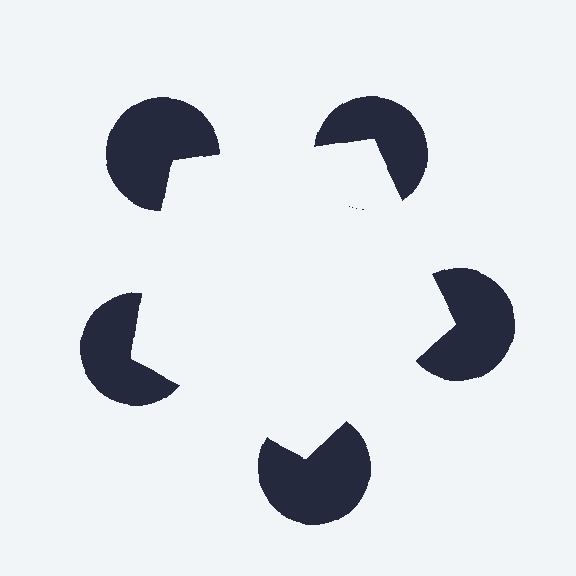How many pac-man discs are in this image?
There are 5 — one at each vertex of the illusory pentagon.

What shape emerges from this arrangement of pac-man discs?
An illusory pentagon — its edges are inferred from the aligned wedge cuts in the pac-man discs, not physically drawn.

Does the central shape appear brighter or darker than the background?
It typically appears slightly brighter than the background, even though no actual brightness change is drawn.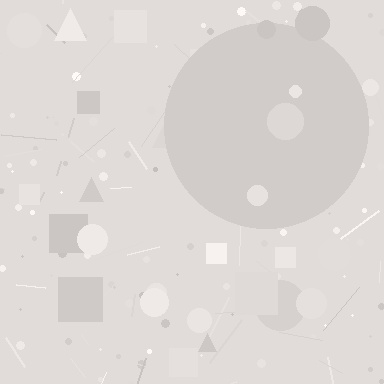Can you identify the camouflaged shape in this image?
The camouflaged shape is a circle.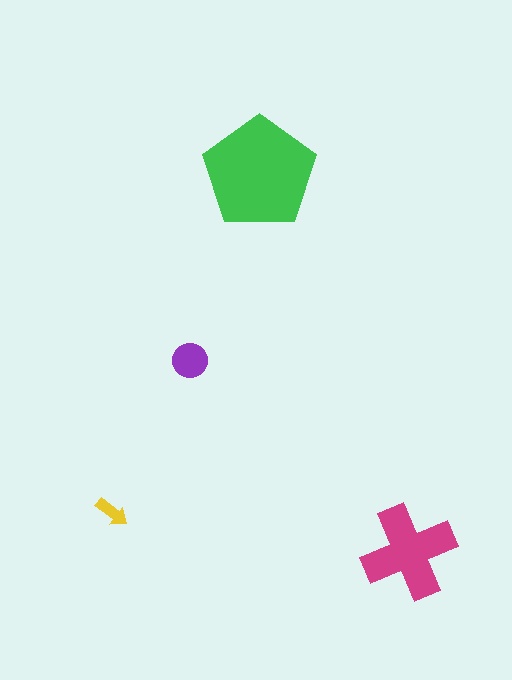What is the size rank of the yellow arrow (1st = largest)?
4th.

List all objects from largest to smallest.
The green pentagon, the magenta cross, the purple circle, the yellow arrow.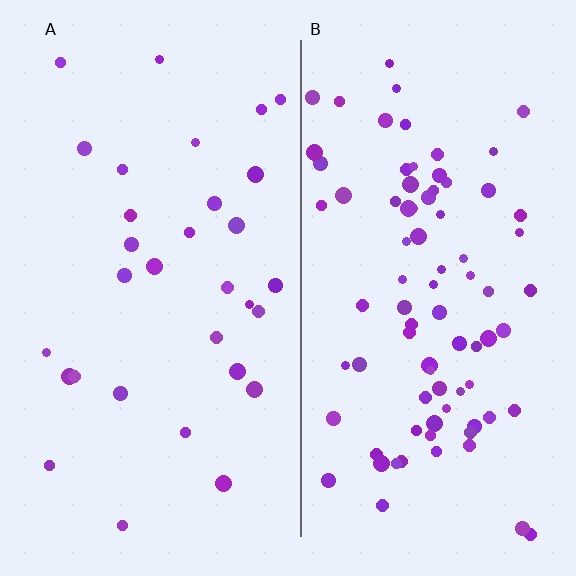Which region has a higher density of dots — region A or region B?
B (the right).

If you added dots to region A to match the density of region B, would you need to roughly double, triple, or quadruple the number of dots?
Approximately triple.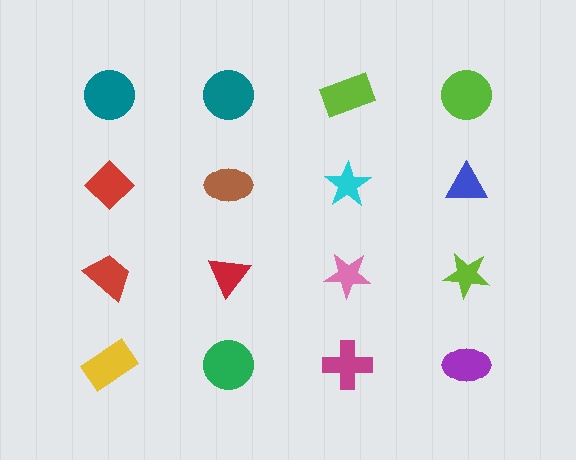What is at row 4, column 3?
A magenta cross.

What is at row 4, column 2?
A green circle.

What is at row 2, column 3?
A cyan star.